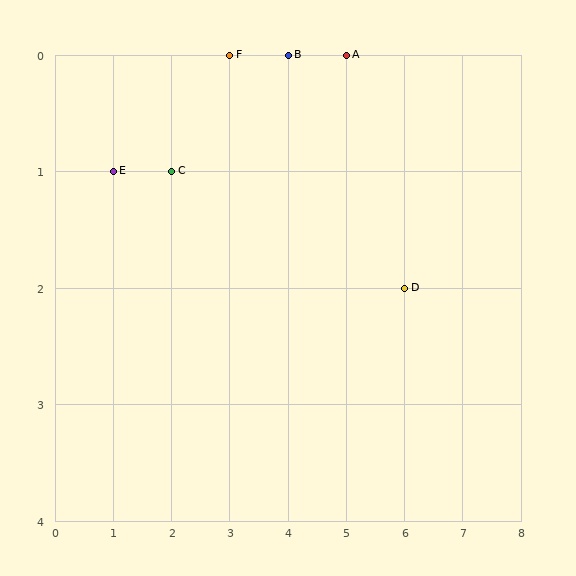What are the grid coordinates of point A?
Point A is at grid coordinates (5, 0).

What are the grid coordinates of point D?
Point D is at grid coordinates (6, 2).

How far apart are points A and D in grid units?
Points A and D are 1 column and 2 rows apart (about 2.2 grid units diagonally).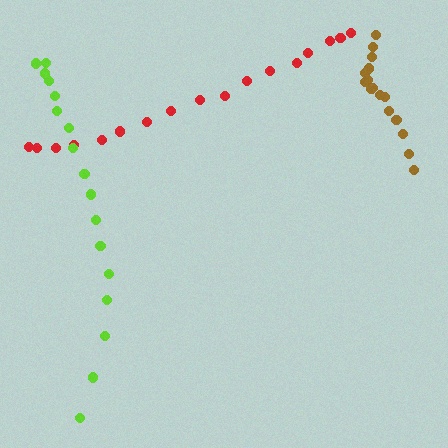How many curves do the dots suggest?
There are 3 distinct paths.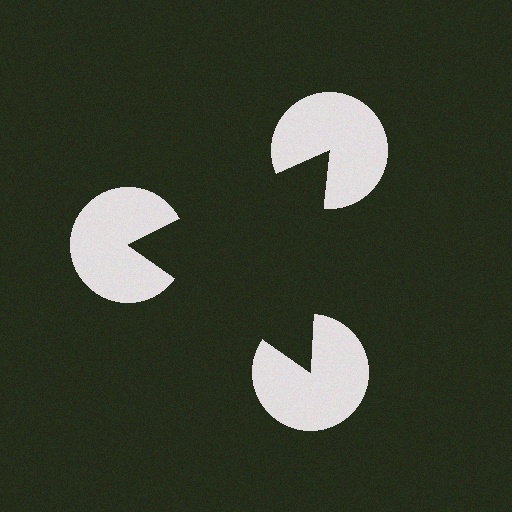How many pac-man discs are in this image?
There are 3 — one at each vertex of the illusory triangle.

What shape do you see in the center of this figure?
An illusory triangle — its edges are inferred from the aligned wedge cuts in the pac-man discs, not physically drawn.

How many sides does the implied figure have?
3 sides.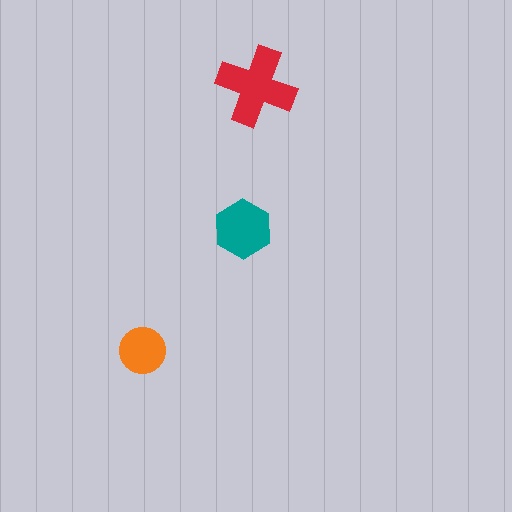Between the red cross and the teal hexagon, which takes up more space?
The red cross.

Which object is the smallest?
The orange circle.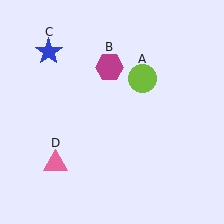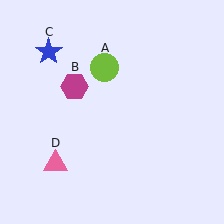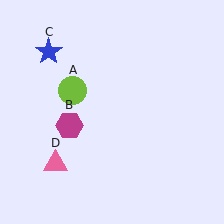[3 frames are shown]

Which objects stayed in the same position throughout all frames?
Blue star (object C) and pink triangle (object D) remained stationary.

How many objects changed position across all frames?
2 objects changed position: lime circle (object A), magenta hexagon (object B).